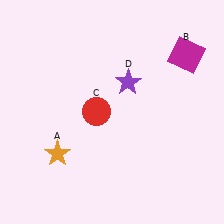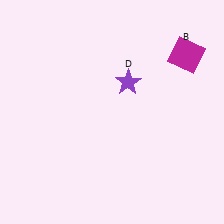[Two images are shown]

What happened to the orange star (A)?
The orange star (A) was removed in Image 2. It was in the bottom-left area of Image 1.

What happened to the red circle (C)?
The red circle (C) was removed in Image 2. It was in the top-left area of Image 1.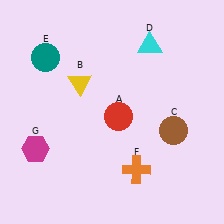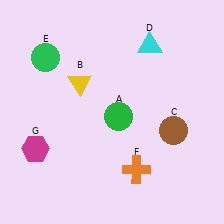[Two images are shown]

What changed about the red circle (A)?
In Image 1, A is red. In Image 2, it changed to green.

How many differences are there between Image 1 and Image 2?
There are 2 differences between the two images.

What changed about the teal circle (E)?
In Image 1, E is teal. In Image 2, it changed to green.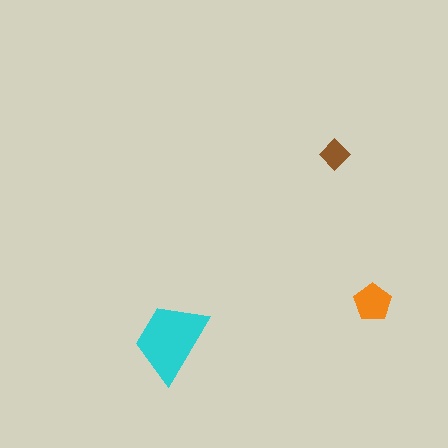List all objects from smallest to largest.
The brown diamond, the orange pentagon, the cyan trapezoid.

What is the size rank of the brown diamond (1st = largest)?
3rd.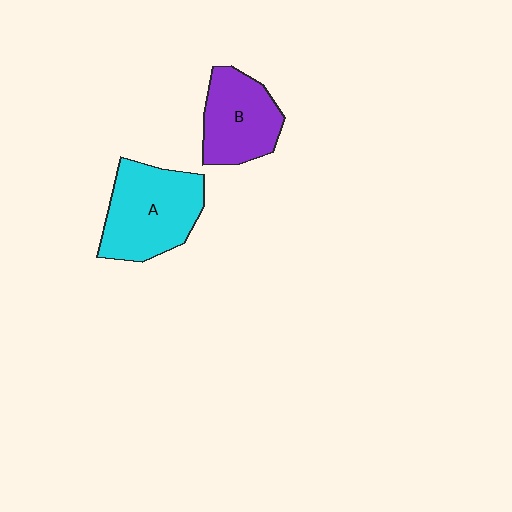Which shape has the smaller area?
Shape B (purple).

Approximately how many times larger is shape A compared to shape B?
Approximately 1.3 times.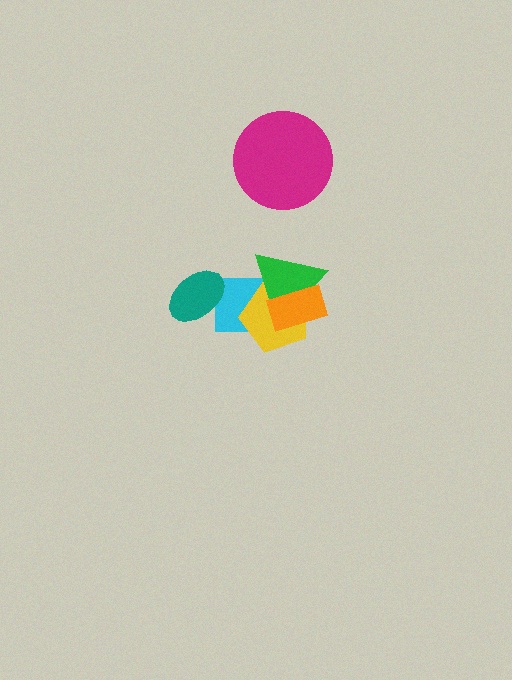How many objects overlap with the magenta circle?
0 objects overlap with the magenta circle.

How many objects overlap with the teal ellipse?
1 object overlaps with the teal ellipse.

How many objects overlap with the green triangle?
3 objects overlap with the green triangle.